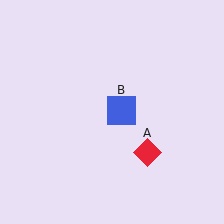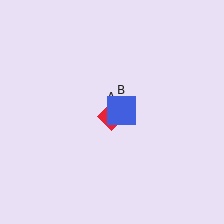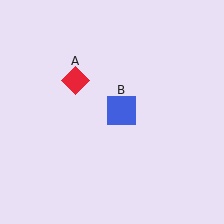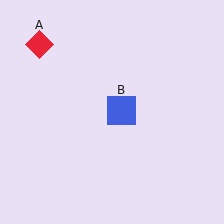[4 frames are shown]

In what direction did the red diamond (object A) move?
The red diamond (object A) moved up and to the left.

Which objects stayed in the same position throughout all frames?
Blue square (object B) remained stationary.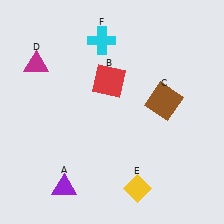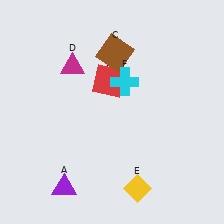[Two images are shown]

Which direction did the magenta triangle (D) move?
The magenta triangle (D) moved right.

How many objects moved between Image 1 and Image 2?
3 objects moved between the two images.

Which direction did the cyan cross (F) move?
The cyan cross (F) moved down.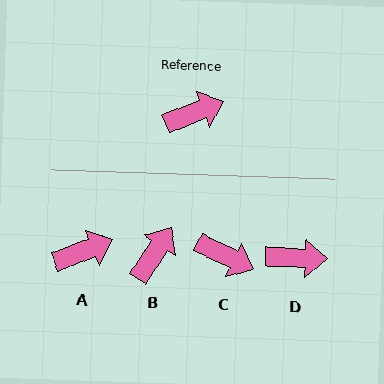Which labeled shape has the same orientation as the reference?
A.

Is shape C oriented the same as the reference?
No, it is off by about 47 degrees.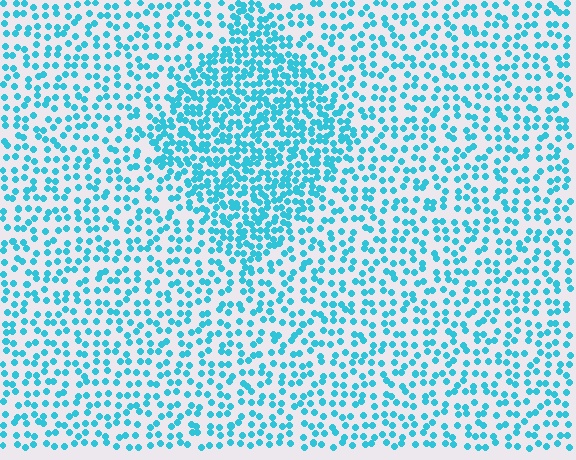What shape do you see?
I see a diamond.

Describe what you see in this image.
The image contains small cyan elements arranged at two different densities. A diamond-shaped region is visible where the elements are more densely packed than the surrounding area.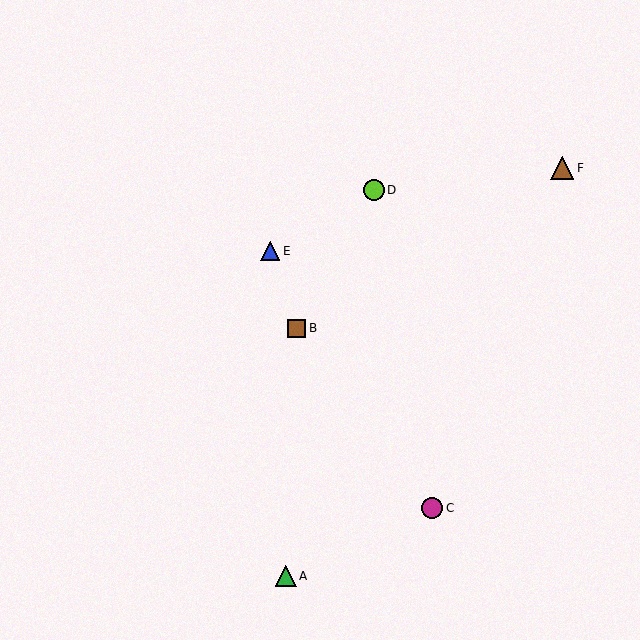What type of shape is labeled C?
Shape C is a magenta circle.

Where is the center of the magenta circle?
The center of the magenta circle is at (432, 508).